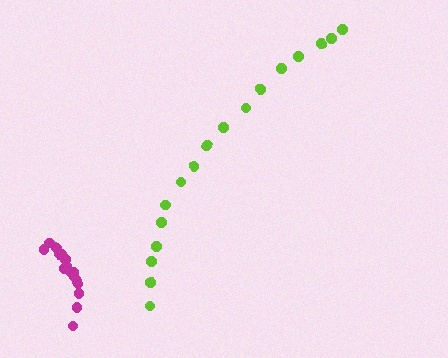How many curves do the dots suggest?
There are 2 distinct paths.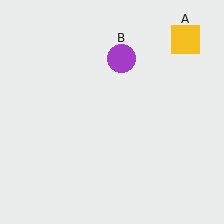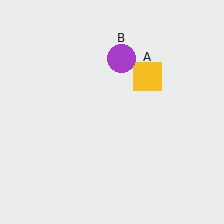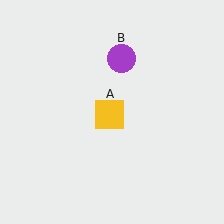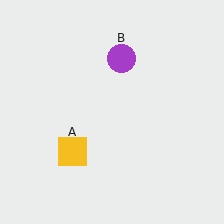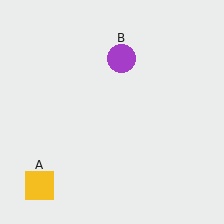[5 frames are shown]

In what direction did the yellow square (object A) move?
The yellow square (object A) moved down and to the left.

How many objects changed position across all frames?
1 object changed position: yellow square (object A).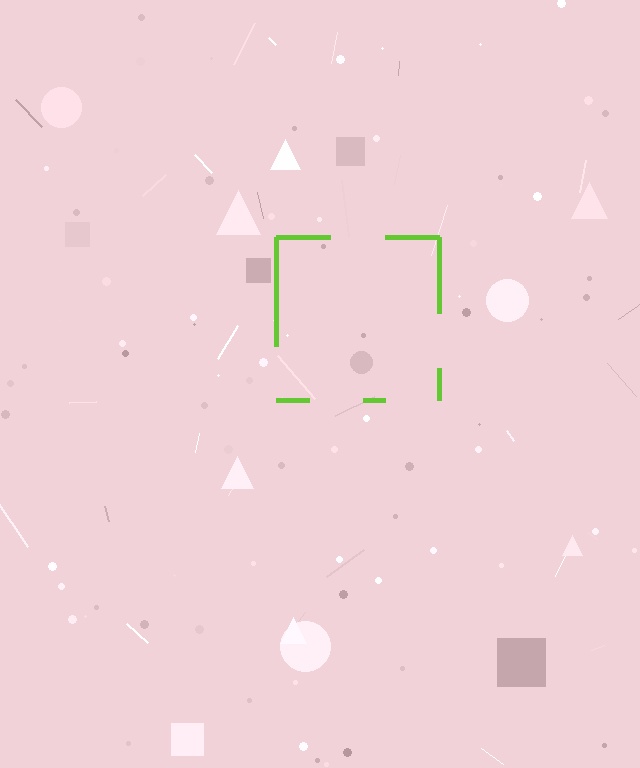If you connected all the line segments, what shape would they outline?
They would outline a square.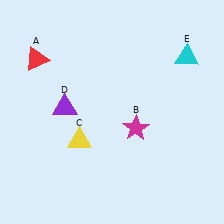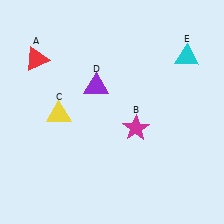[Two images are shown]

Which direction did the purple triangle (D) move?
The purple triangle (D) moved right.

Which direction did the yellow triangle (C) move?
The yellow triangle (C) moved up.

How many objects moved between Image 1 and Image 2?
2 objects moved between the two images.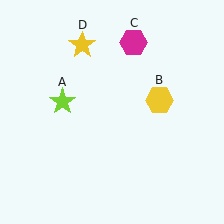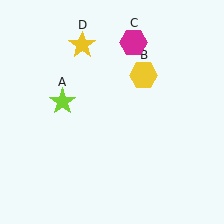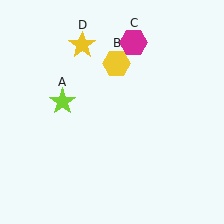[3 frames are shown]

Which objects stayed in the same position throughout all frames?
Lime star (object A) and magenta hexagon (object C) and yellow star (object D) remained stationary.